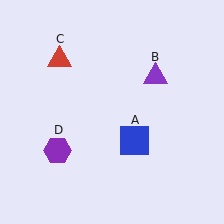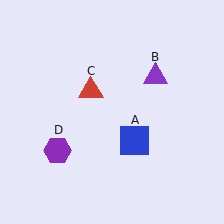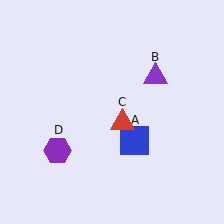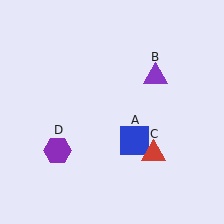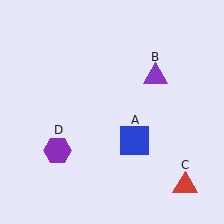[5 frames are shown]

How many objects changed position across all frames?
1 object changed position: red triangle (object C).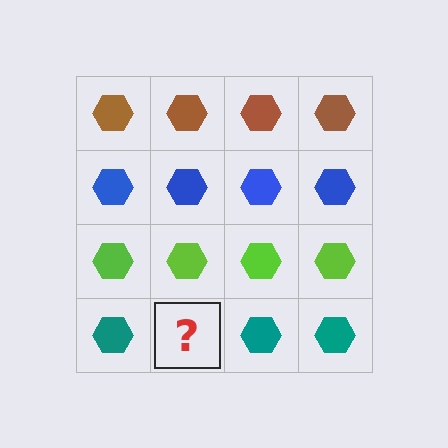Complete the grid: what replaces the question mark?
The question mark should be replaced with a teal hexagon.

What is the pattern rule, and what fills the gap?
The rule is that each row has a consistent color. The gap should be filled with a teal hexagon.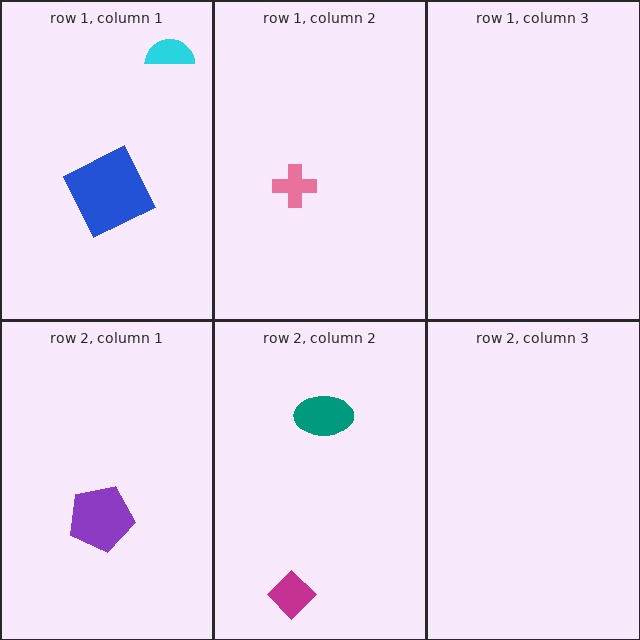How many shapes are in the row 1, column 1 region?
2.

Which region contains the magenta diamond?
The row 2, column 2 region.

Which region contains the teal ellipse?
The row 2, column 2 region.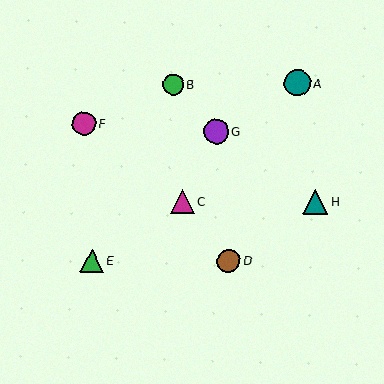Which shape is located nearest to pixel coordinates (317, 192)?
The teal triangle (labeled H) at (315, 202) is nearest to that location.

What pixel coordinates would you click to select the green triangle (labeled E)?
Click at (92, 261) to select the green triangle E.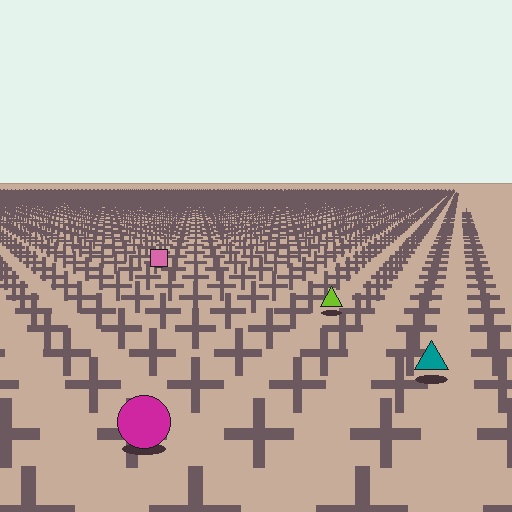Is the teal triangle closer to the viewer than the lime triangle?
Yes. The teal triangle is closer — you can tell from the texture gradient: the ground texture is coarser near it.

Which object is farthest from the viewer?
The pink square is farthest from the viewer. It appears smaller and the ground texture around it is denser.